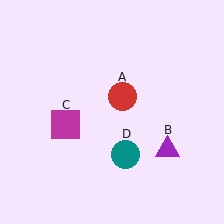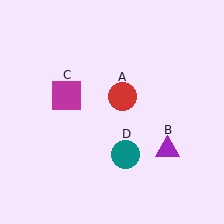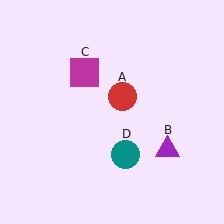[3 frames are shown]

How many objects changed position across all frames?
1 object changed position: magenta square (object C).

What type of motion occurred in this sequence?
The magenta square (object C) rotated clockwise around the center of the scene.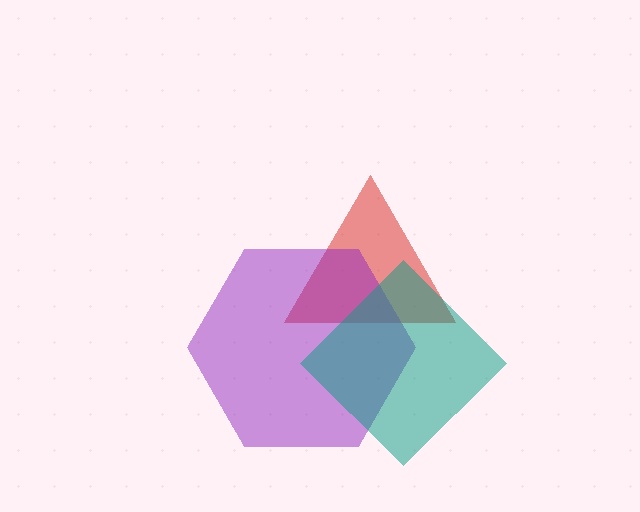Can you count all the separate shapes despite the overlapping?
Yes, there are 3 separate shapes.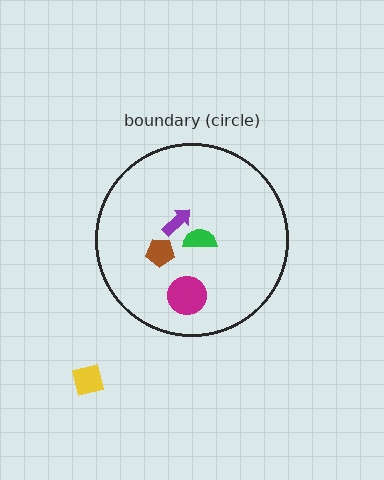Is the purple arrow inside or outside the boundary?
Inside.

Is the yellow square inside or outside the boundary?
Outside.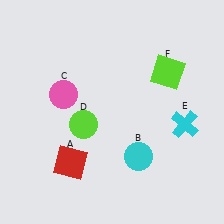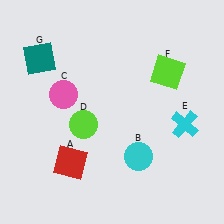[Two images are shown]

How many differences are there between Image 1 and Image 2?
There is 1 difference between the two images.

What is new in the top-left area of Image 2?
A teal square (G) was added in the top-left area of Image 2.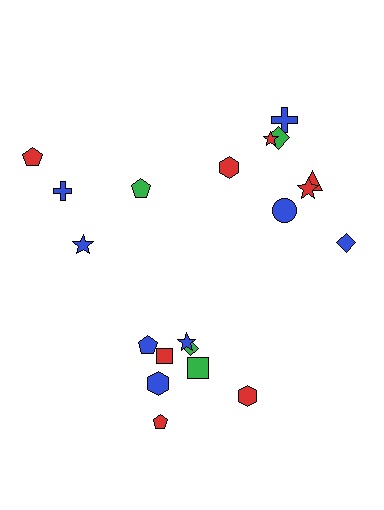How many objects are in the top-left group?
There are 4 objects.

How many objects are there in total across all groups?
There are 20 objects.